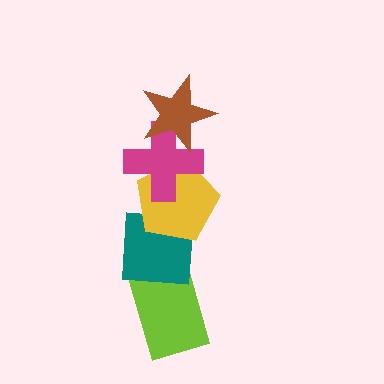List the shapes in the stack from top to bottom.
From top to bottom: the brown star, the magenta cross, the yellow pentagon, the teal square, the lime rectangle.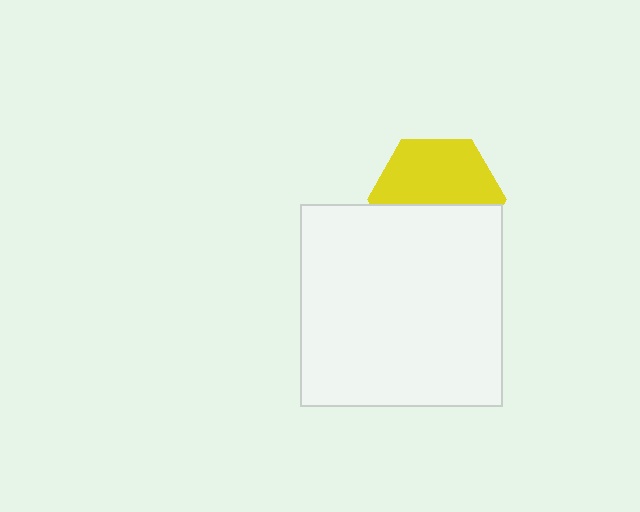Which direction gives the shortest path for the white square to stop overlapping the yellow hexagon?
Moving down gives the shortest separation.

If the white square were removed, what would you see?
You would see the complete yellow hexagon.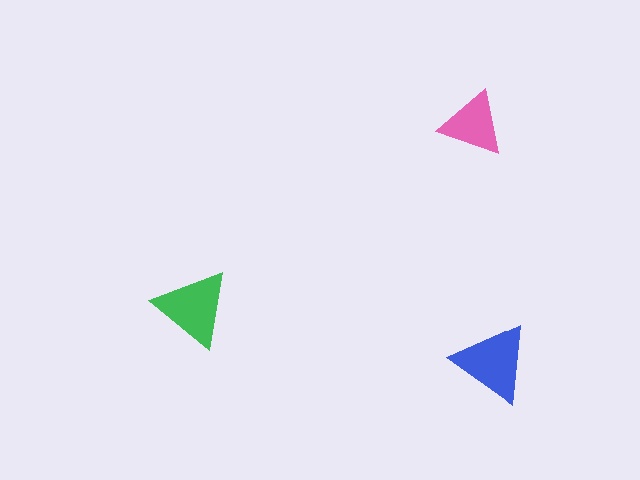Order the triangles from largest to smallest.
the blue one, the green one, the pink one.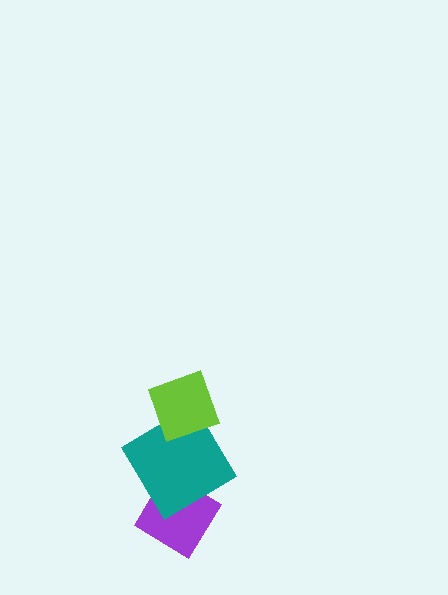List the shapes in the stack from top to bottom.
From top to bottom: the lime diamond, the teal diamond, the purple diamond.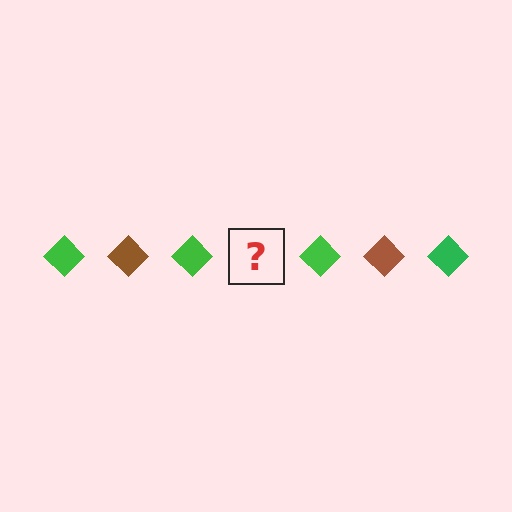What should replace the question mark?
The question mark should be replaced with a brown diamond.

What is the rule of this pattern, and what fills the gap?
The rule is that the pattern cycles through green, brown diamonds. The gap should be filled with a brown diamond.